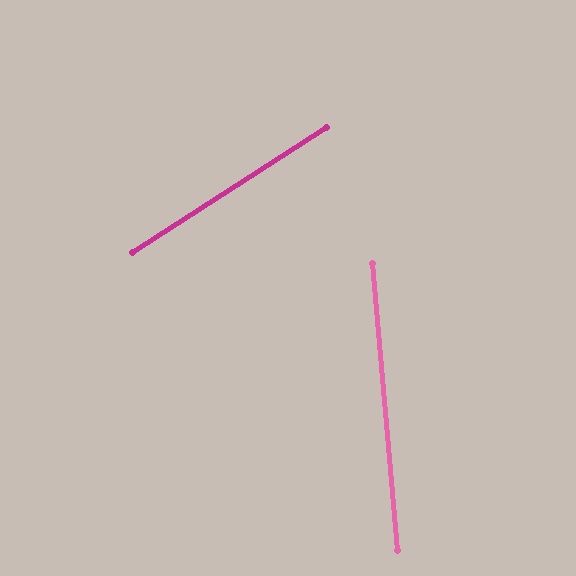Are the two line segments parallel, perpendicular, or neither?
Neither parallel nor perpendicular — they differ by about 62°.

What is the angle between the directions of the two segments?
Approximately 62 degrees.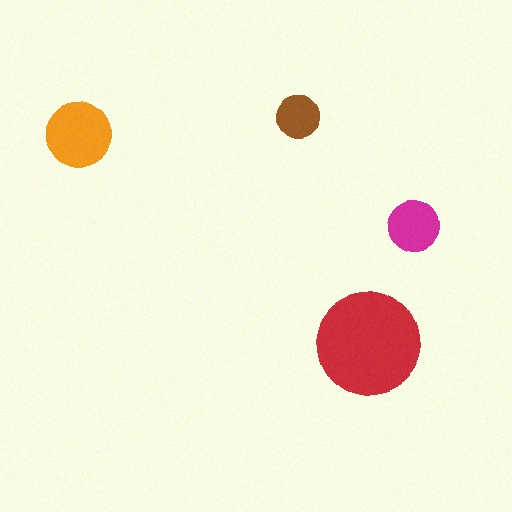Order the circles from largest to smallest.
the red one, the orange one, the magenta one, the brown one.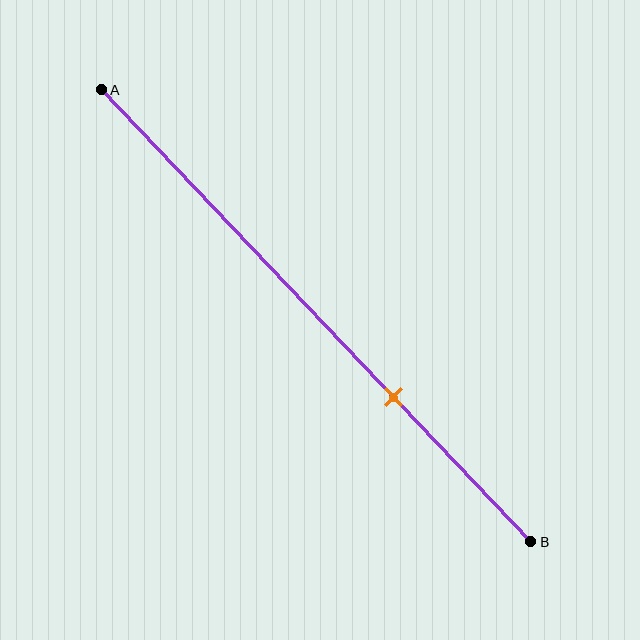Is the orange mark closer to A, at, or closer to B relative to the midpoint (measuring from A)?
The orange mark is closer to point B than the midpoint of segment AB.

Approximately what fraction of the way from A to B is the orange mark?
The orange mark is approximately 70% of the way from A to B.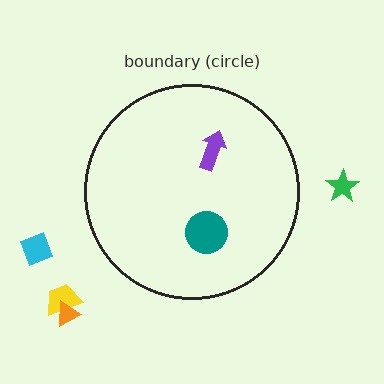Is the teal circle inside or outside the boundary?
Inside.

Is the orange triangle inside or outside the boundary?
Outside.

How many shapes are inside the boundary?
2 inside, 4 outside.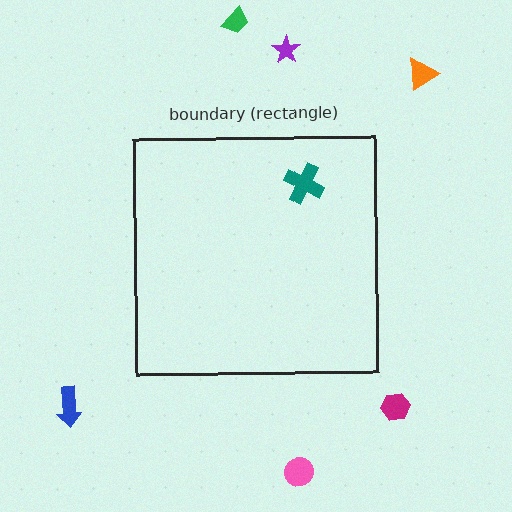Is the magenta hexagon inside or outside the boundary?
Outside.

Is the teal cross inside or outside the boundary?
Inside.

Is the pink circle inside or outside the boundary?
Outside.